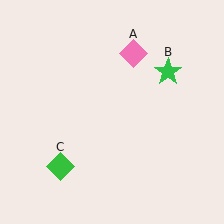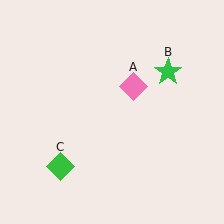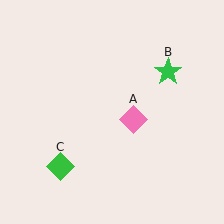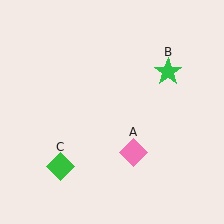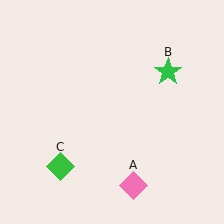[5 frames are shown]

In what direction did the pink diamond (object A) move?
The pink diamond (object A) moved down.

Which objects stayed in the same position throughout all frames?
Green star (object B) and green diamond (object C) remained stationary.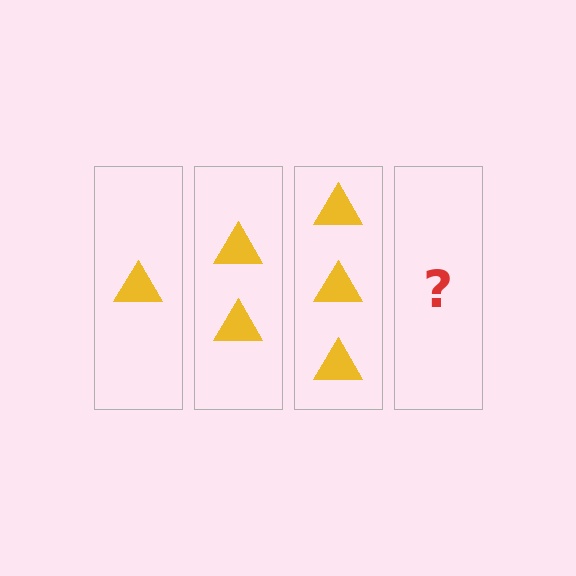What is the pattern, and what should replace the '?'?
The pattern is that each step adds one more triangle. The '?' should be 4 triangles.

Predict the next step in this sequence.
The next step is 4 triangles.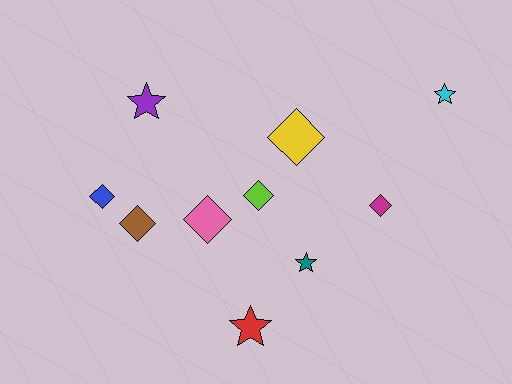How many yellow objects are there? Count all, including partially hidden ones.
There is 1 yellow object.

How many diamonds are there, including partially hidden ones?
There are 6 diamonds.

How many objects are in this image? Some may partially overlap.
There are 10 objects.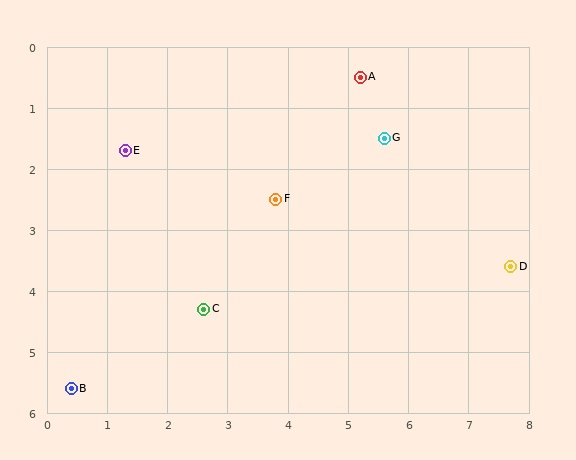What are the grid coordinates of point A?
Point A is at approximately (5.2, 0.5).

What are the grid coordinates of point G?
Point G is at approximately (5.6, 1.5).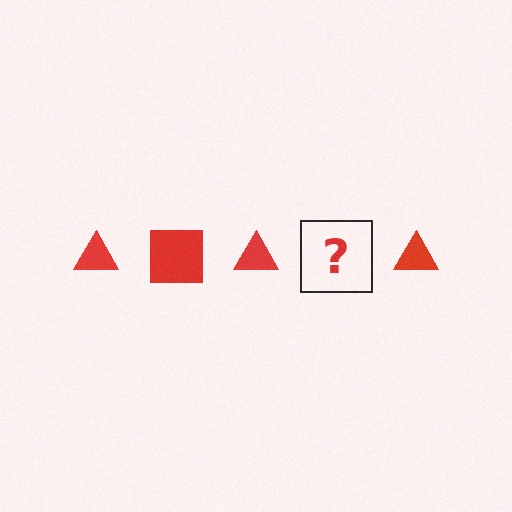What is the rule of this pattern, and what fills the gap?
The rule is that the pattern cycles through triangle, square shapes in red. The gap should be filled with a red square.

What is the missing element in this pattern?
The missing element is a red square.